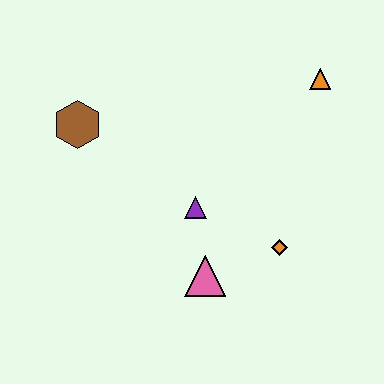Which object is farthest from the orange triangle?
The brown hexagon is farthest from the orange triangle.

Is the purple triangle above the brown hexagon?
No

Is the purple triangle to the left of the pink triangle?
Yes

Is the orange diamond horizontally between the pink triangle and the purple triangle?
No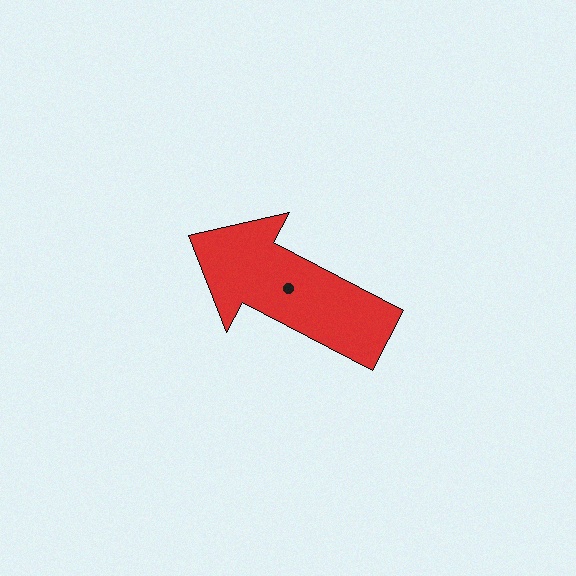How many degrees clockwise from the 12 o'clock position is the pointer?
Approximately 298 degrees.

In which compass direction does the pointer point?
Northwest.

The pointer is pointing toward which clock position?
Roughly 10 o'clock.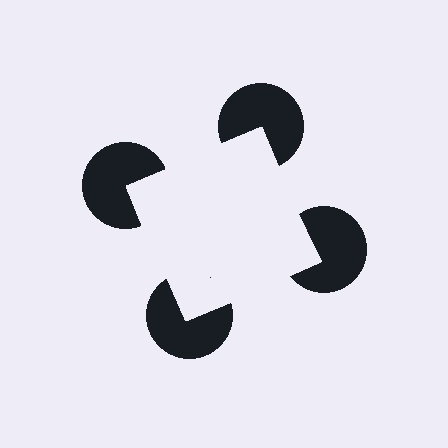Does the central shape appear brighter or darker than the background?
It typically appears slightly brighter than the background, even though no actual brightness change is drawn.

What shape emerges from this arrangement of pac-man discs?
An illusory square — its edges are inferred from the aligned wedge cuts in the pac-man discs, not physically drawn.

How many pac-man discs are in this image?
There are 4 — one at each vertex of the illusory square.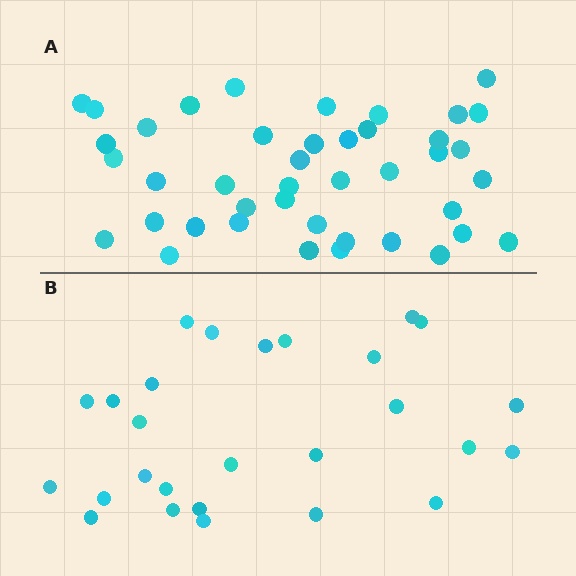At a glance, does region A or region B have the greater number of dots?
Region A (the top region) has more dots.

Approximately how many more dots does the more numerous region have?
Region A has approximately 15 more dots than region B.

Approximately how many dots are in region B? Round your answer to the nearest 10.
About 30 dots. (The exact count is 27, which rounds to 30.)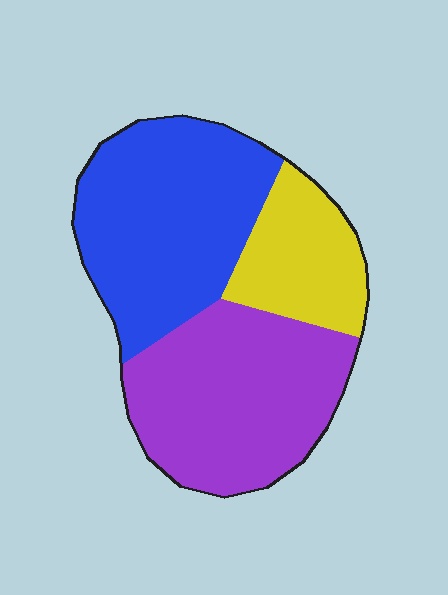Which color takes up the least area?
Yellow, at roughly 20%.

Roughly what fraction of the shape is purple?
Purple takes up between a third and a half of the shape.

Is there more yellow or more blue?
Blue.